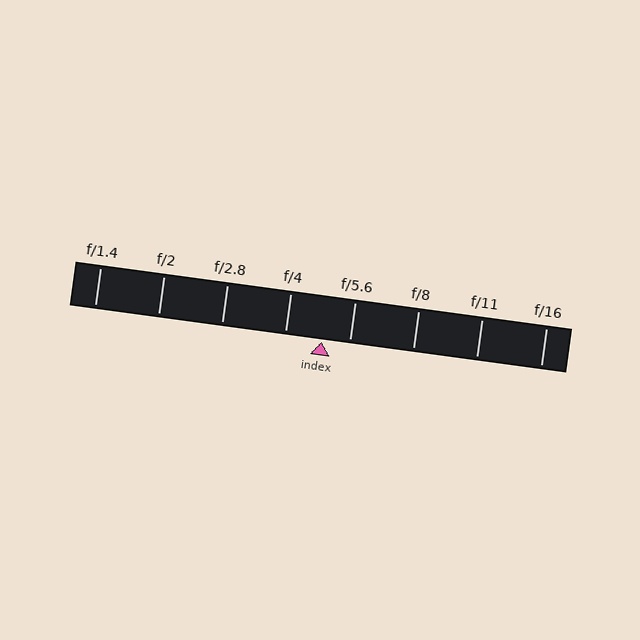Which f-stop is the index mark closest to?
The index mark is closest to f/5.6.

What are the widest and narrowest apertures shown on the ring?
The widest aperture shown is f/1.4 and the narrowest is f/16.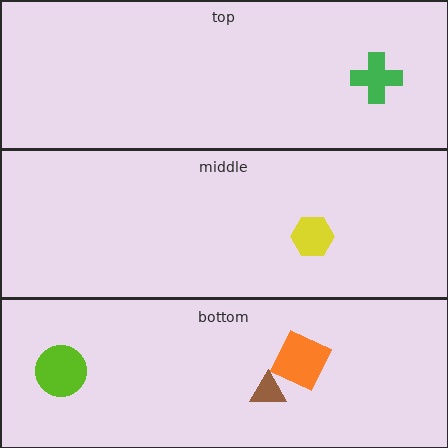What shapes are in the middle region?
The yellow hexagon.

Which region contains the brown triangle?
The bottom region.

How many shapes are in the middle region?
1.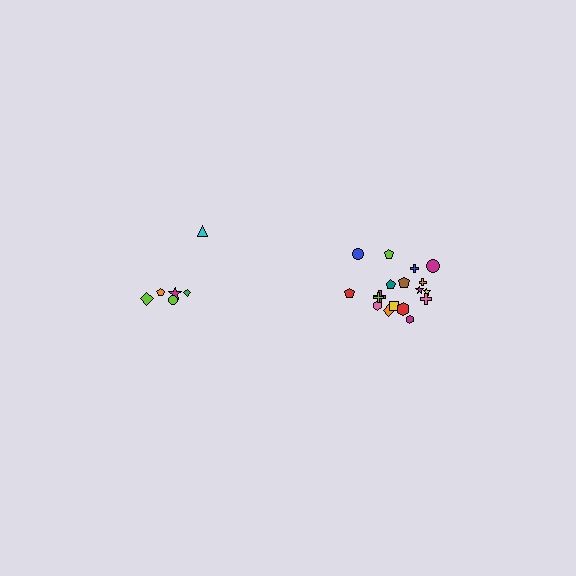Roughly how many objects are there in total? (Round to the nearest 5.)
Roughly 25 objects in total.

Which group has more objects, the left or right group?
The right group.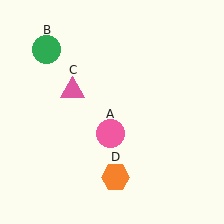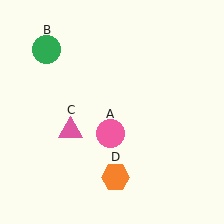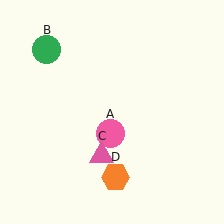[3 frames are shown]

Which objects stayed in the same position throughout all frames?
Pink circle (object A) and green circle (object B) and orange hexagon (object D) remained stationary.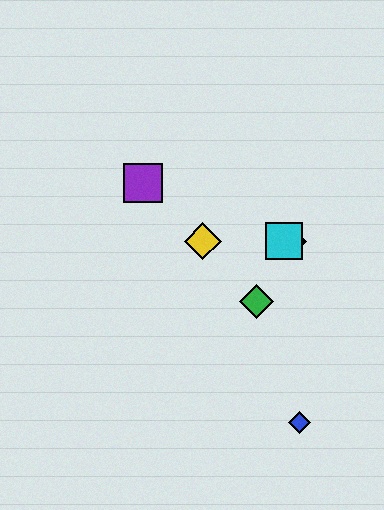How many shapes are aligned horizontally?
4 shapes (the red diamond, the yellow diamond, the orange diamond, the cyan square) are aligned horizontally.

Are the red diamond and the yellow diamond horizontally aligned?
Yes, both are at y≈241.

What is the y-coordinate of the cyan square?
The cyan square is at y≈241.